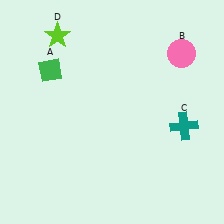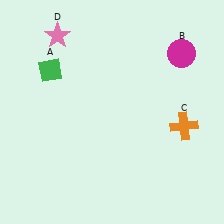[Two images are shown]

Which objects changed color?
B changed from pink to magenta. C changed from teal to orange. D changed from lime to pink.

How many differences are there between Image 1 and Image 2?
There are 3 differences between the two images.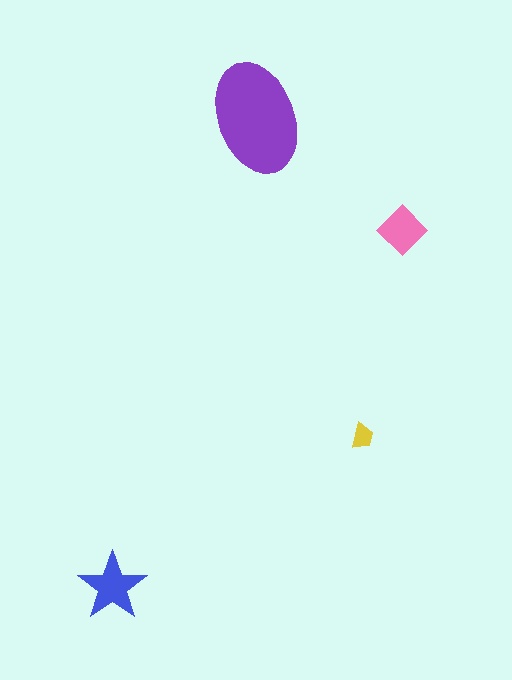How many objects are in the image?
There are 4 objects in the image.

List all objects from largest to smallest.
The purple ellipse, the blue star, the pink diamond, the yellow trapezoid.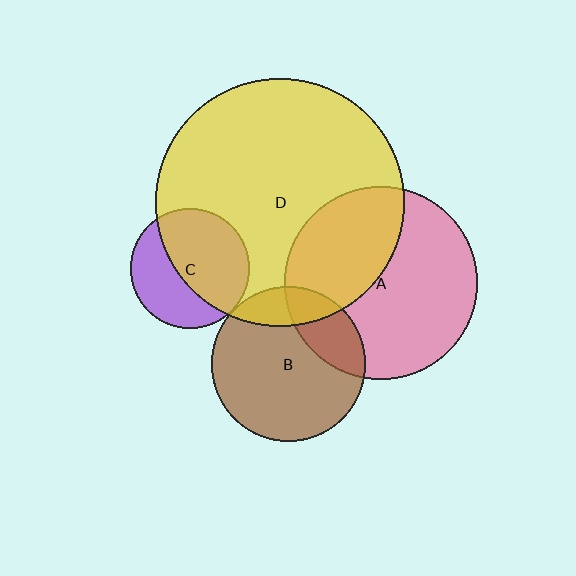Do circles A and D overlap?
Yes.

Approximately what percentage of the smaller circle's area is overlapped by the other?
Approximately 40%.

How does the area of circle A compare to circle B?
Approximately 1.6 times.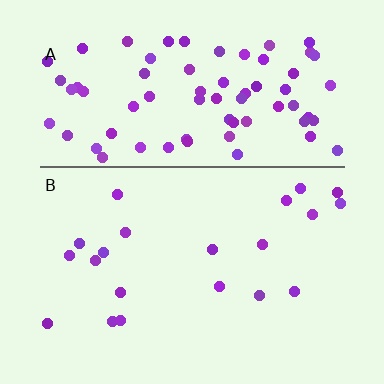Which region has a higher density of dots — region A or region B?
A (the top).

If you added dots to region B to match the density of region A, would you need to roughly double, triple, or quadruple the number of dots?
Approximately quadruple.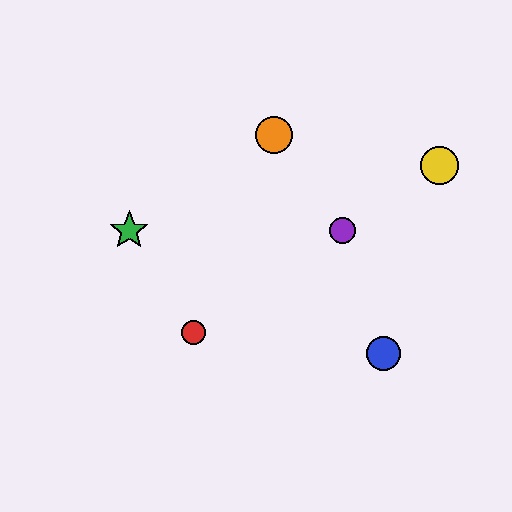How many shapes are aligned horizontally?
2 shapes (the green star, the purple circle) are aligned horizontally.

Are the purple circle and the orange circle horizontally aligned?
No, the purple circle is at y≈230 and the orange circle is at y≈135.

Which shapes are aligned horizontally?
The green star, the purple circle are aligned horizontally.